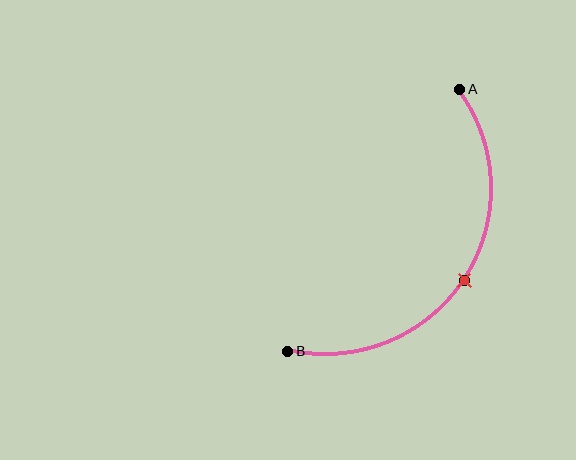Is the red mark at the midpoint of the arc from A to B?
Yes. The red mark lies on the arc at equal arc-length from both A and B — it is the arc midpoint.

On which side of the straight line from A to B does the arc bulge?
The arc bulges to the right of the straight line connecting A and B.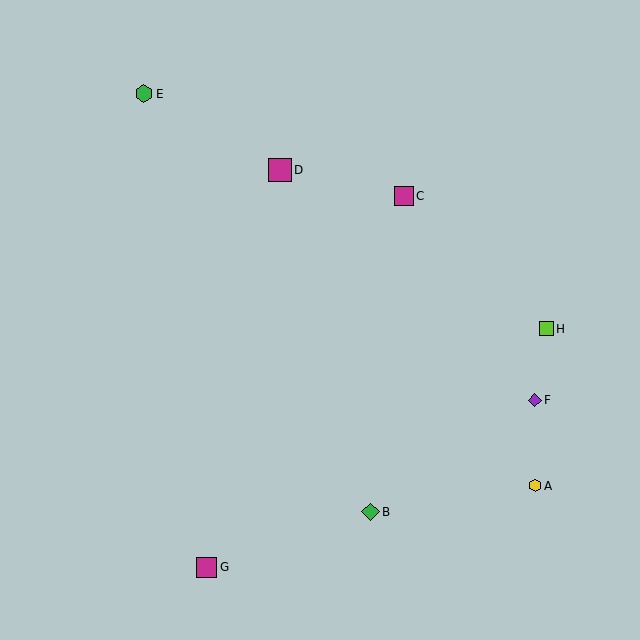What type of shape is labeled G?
Shape G is a magenta square.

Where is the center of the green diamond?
The center of the green diamond is at (370, 512).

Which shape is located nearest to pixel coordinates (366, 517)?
The green diamond (labeled B) at (370, 512) is nearest to that location.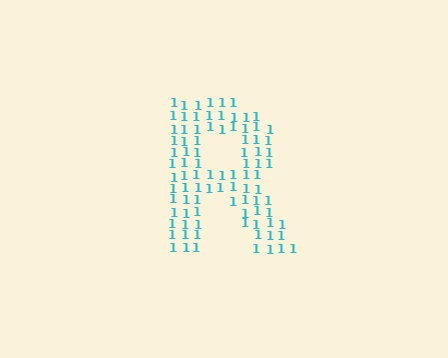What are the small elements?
The small elements are digit 1's.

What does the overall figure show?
The overall figure shows the letter R.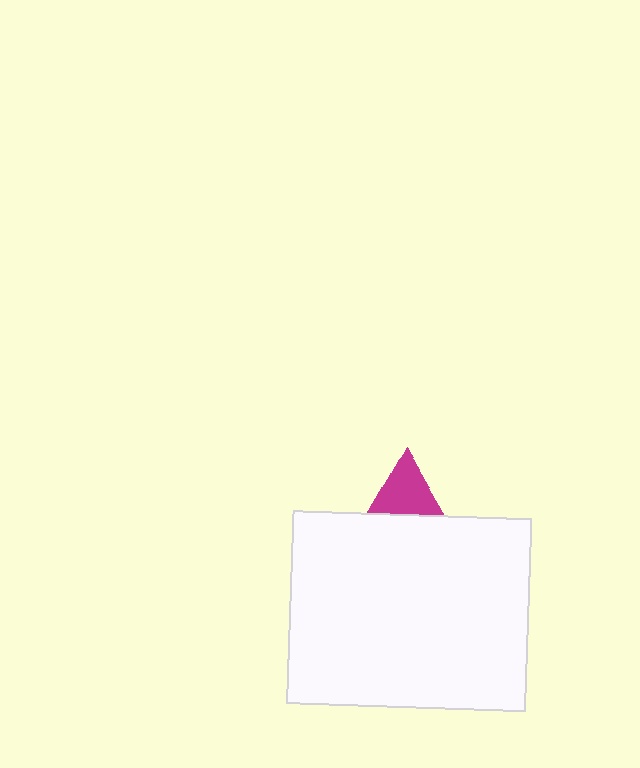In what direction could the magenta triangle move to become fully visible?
The magenta triangle could move up. That would shift it out from behind the white rectangle entirely.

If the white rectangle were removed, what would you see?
You would see the complete magenta triangle.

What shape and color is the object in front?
The object in front is a white rectangle.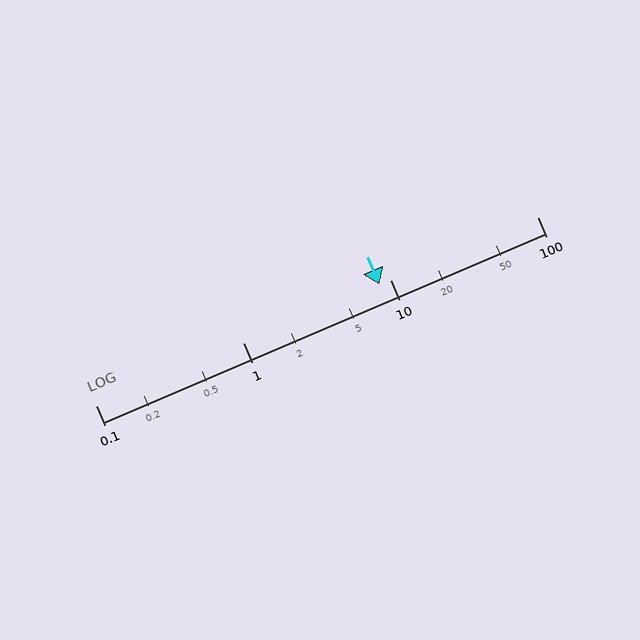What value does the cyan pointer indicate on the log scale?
The pointer indicates approximately 8.5.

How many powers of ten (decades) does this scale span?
The scale spans 3 decades, from 0.1 to 100.